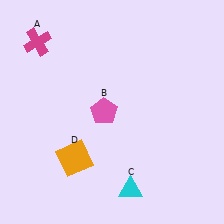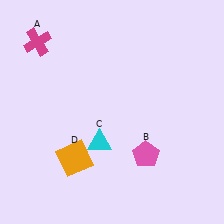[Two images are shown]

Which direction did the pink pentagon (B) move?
The pink pentagon (B) moved down.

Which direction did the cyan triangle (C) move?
The cyan triangle (C) moved up.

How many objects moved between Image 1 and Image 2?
2 objects moved between the two images.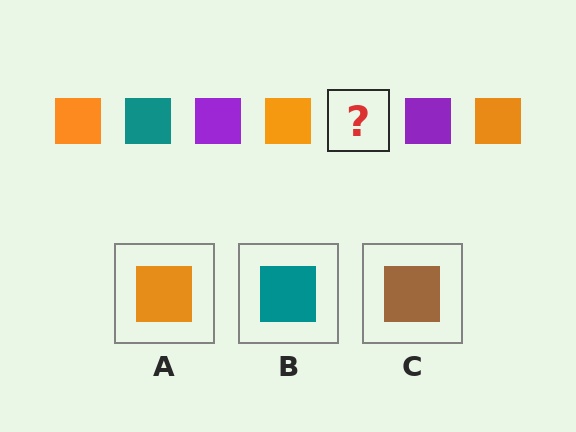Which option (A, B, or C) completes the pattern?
B.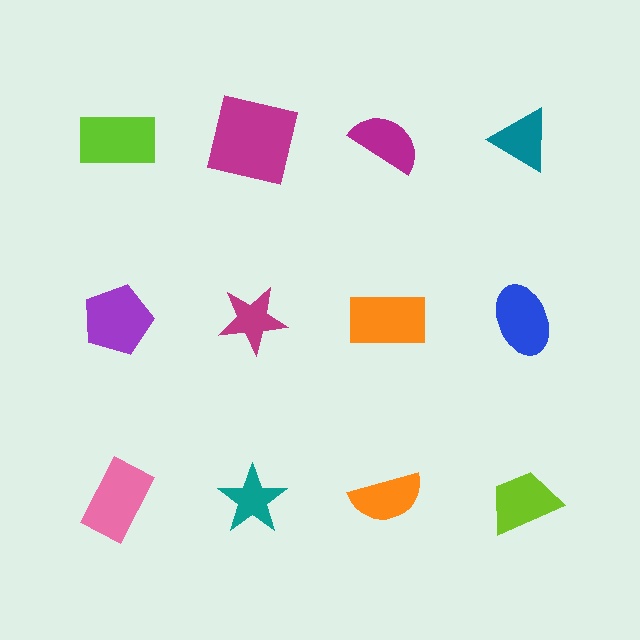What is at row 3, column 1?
A pink rectangle.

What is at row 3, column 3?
An orange semicircle.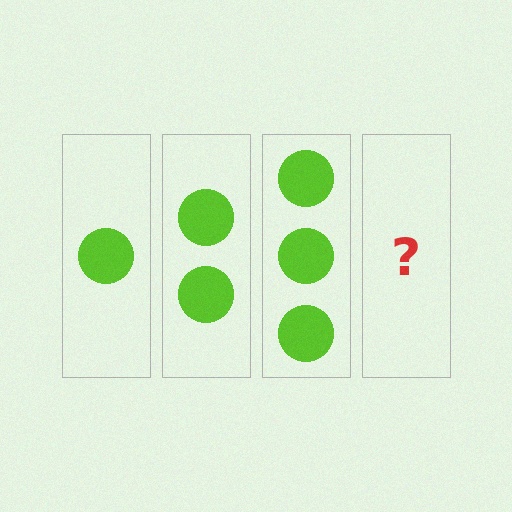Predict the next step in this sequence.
The next step is 4 circles.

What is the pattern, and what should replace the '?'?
The pattern is that each step adds one more circle. The '?' should be 4 circles.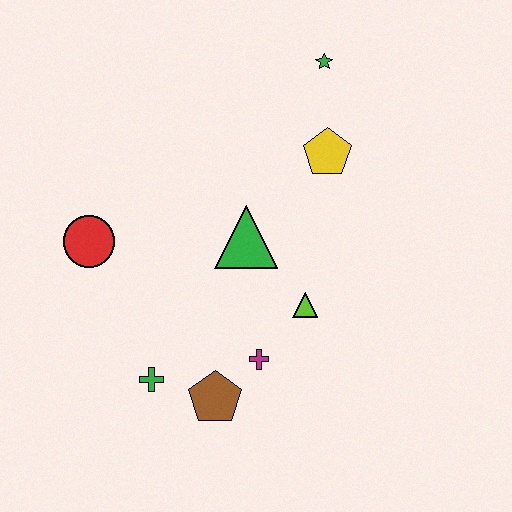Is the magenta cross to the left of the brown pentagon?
No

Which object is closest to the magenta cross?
The brown pentagon is closest to the magenta cross.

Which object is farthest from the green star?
The green cross is farthest from the green star.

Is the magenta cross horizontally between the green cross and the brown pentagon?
No